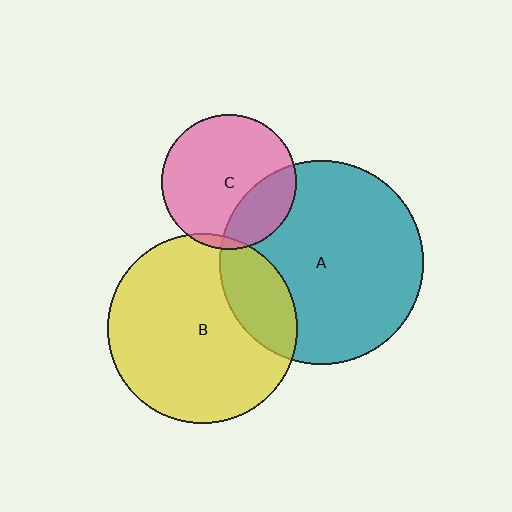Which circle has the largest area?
Circle A (teal).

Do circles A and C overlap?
Yes.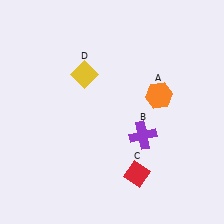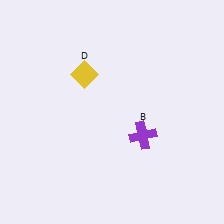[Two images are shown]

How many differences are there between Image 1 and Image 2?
There are 2 differences between the two images.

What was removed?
The red diamond (C), the orange hexagon (A) were removed in Image 2.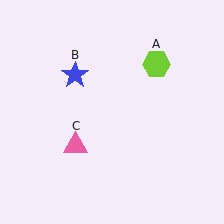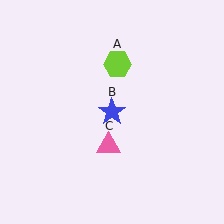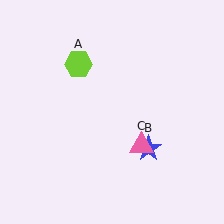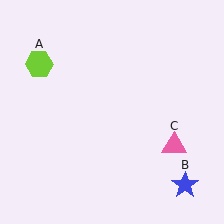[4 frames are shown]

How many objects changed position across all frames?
3 objects changed position: lime hexagon (object A), blue star (object B), pink triangle (object C).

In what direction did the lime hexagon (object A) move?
The lime hexagon (object A) moved left.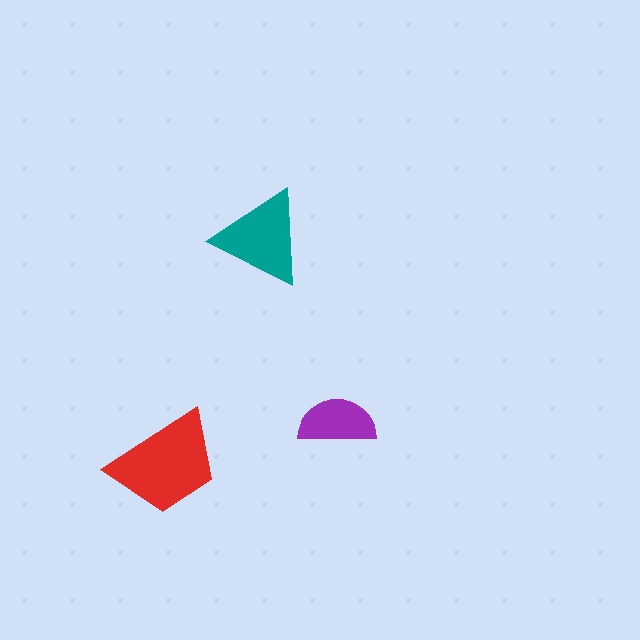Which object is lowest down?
The red trapezoid is bottommost.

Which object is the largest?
The red trapezoid.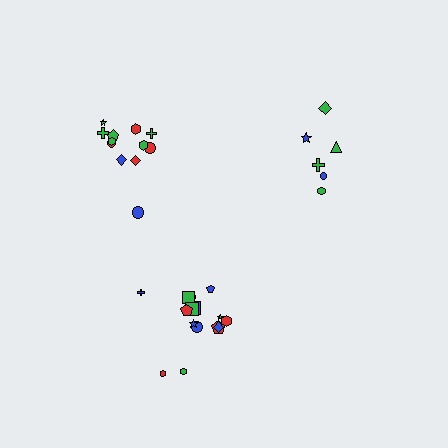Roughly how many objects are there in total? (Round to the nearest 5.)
Roughly 35 objects in total.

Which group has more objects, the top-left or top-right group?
The top-left group.